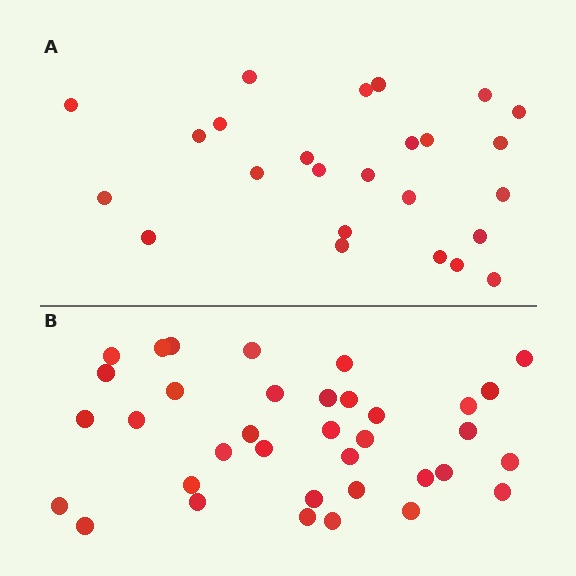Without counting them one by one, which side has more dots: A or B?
Region B (the bottom region) has more dots.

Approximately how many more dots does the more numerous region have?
Region B has roughly 12 or so more dots than region A.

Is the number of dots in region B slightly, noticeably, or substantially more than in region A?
Region B has noticeably more, but not dramatically so. The ratio is roughly 1.4 to 1.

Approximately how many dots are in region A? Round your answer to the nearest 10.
About 20 dots. (The exact count is 25, which rounds to 20.)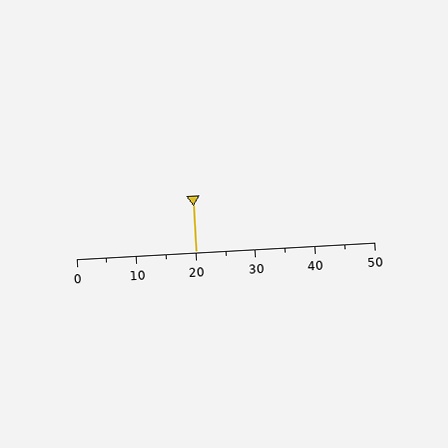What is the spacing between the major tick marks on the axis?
The major ticks are spaced 10 apart.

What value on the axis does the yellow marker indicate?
The marker indicates approximately 20.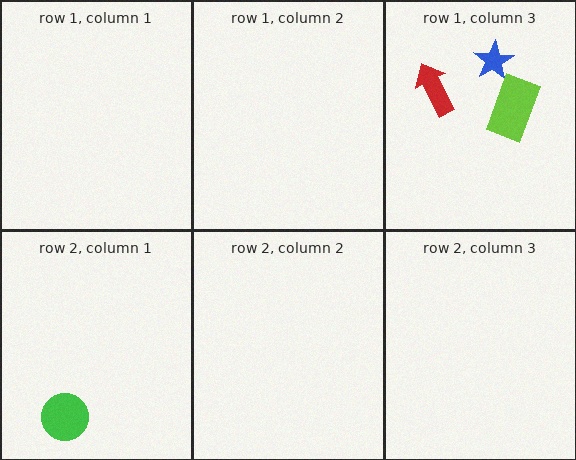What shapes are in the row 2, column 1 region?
The green circle.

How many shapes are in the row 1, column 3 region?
3.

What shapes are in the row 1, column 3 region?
The blue star, the lime rectangle, the red arrow.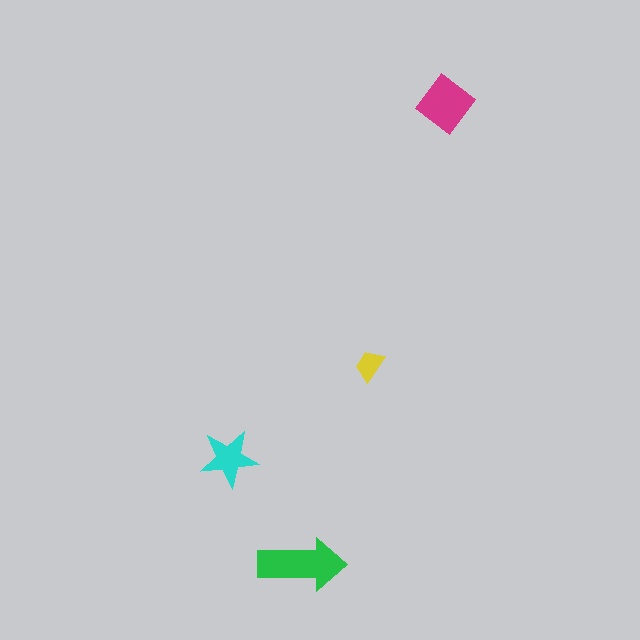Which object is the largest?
The green arrow.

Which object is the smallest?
The yellow trapezoid.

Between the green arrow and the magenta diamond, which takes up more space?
The green arrow.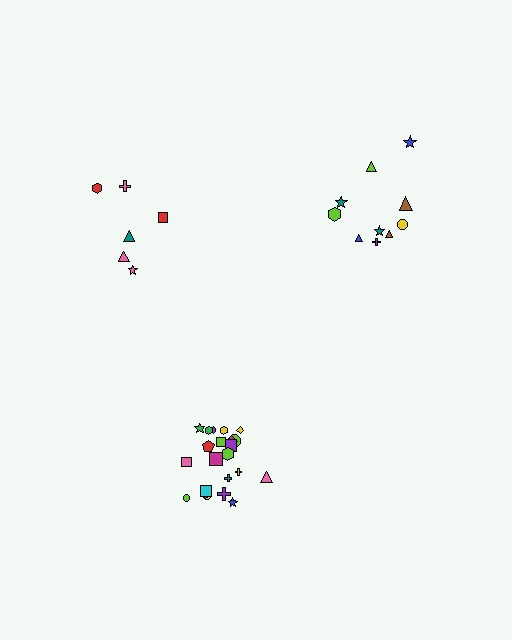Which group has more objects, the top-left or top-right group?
The top-right group.